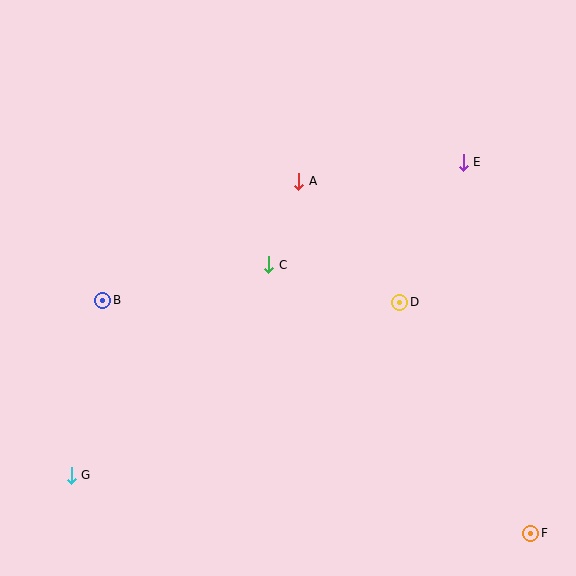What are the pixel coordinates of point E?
Point E is at (463, 162).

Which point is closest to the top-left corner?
Point B is closest to the top-left corner.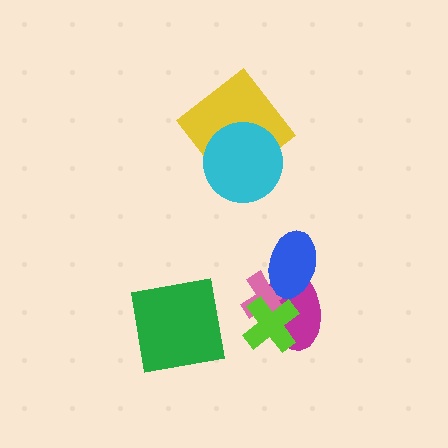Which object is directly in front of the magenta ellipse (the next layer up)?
The pink cross is directly in front of the magenta ellipse.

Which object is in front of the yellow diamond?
The cyan circle is in front of the yellow diamond.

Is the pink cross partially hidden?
Yes, it is partially covered by another shape.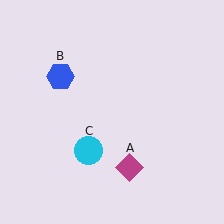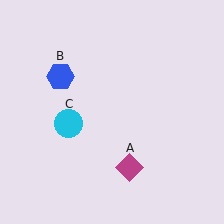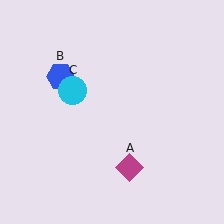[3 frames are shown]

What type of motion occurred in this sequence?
The cyan circle (object C) rotated clockwise around the center of the scene.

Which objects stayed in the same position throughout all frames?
Magenta diamond (object A) and blue hexagon (object B) remained stationary.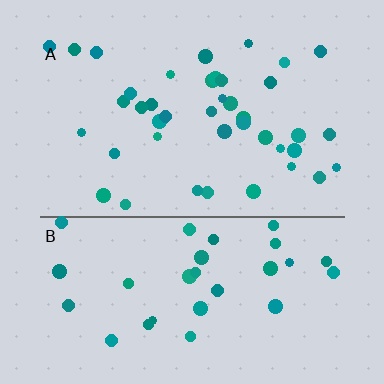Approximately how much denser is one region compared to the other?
Approximately 1.3× — region A over region B.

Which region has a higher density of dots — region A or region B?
A (the top).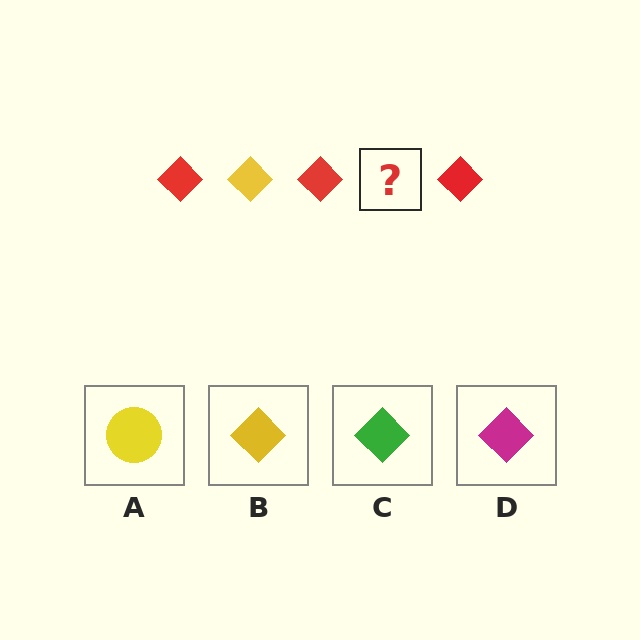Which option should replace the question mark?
Option B.